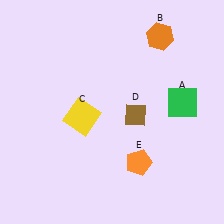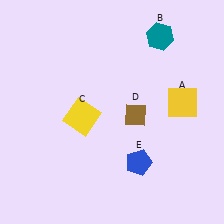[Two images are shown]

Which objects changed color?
A changed from green to yellow. B changed from orange to teal. E changed from orange to blue.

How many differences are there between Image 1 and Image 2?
There are 3 differences between the two images.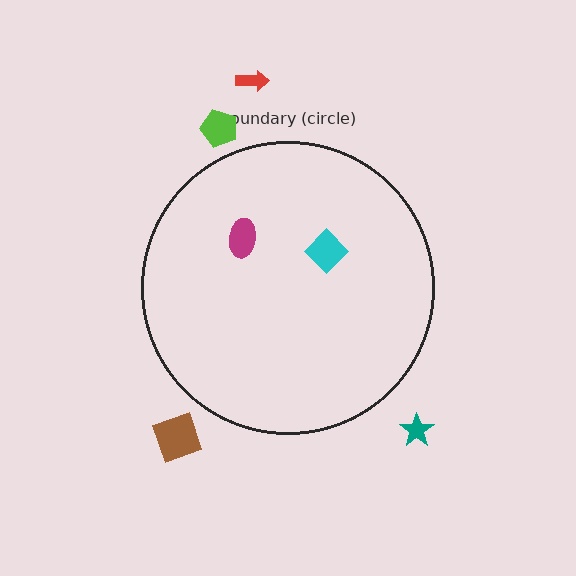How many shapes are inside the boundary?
2 inside, 4 outside.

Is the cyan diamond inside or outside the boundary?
Inside.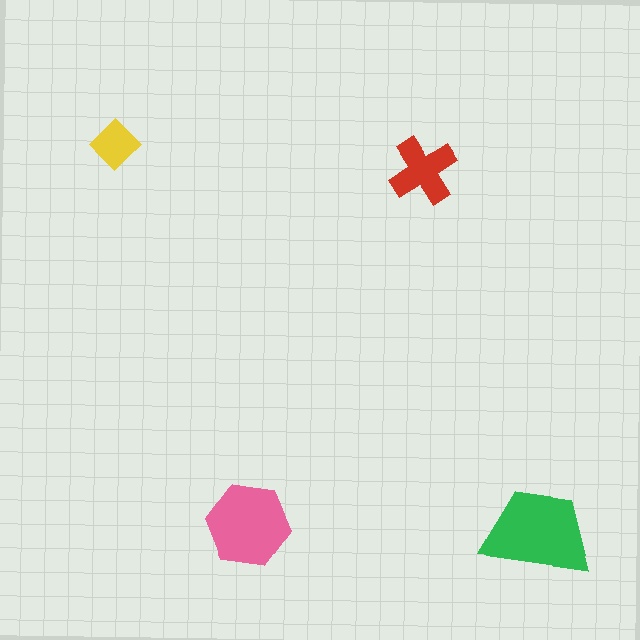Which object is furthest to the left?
The yellow diamond is leftmost.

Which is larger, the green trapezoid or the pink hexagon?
The green trapezoid.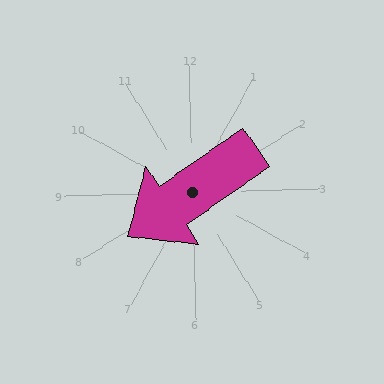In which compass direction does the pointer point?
Southwest.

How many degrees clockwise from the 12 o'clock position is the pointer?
Approximately 237 degrees.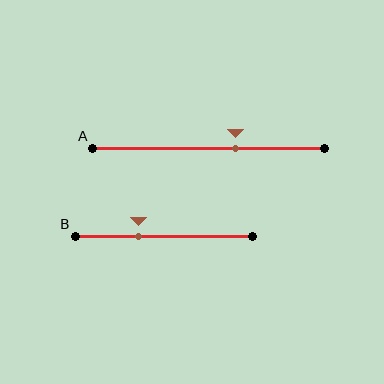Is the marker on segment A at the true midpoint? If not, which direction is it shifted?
No, the marker on segment A is shifted to the right by about 12% of the segment length.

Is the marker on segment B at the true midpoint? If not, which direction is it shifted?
No, the marker on segment B is shifted to the left by about 15% of the segment length.